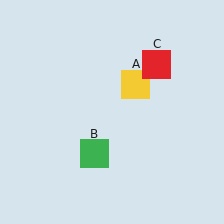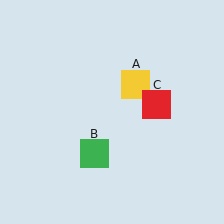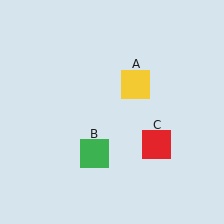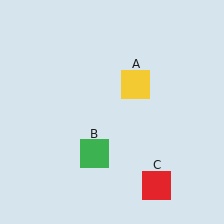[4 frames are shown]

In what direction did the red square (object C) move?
The red square (object C) moved down.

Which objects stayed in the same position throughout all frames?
Yellow square (object A) and green square (object B) remained stationary.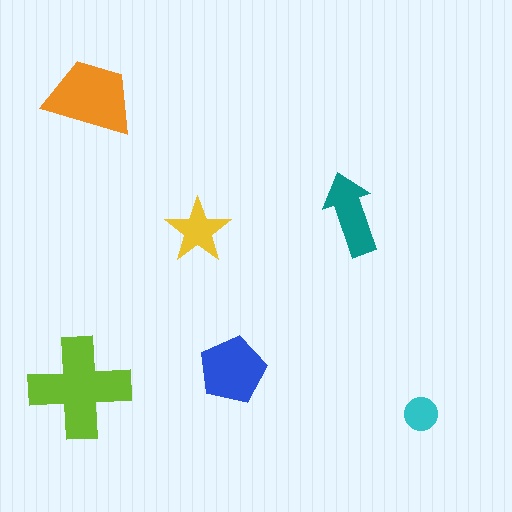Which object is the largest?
The lime cross.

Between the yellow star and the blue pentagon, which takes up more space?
The blue pentagon.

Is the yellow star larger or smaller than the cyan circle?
Larger.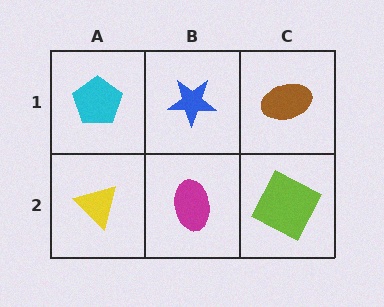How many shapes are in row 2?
3 shapes.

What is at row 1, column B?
A blue star.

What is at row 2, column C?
A lime square.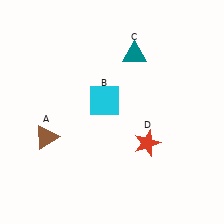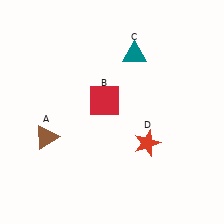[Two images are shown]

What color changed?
The square (B) changed from cyan in Image 1 to red in Image 2.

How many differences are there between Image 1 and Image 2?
There is 1 difference between the two images.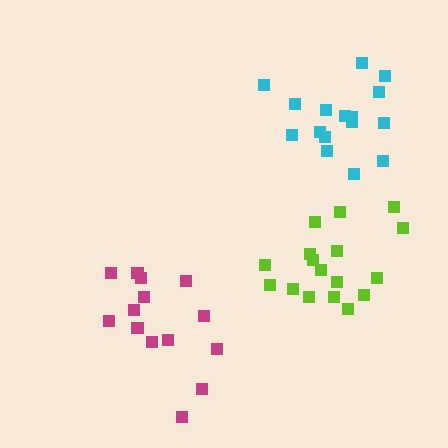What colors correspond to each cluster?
The clusters are colored: lime, magenta, cyan.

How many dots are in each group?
Group 1: 17 dots, Group 2: 14 dots, Group 3: 16 dots (47 total).